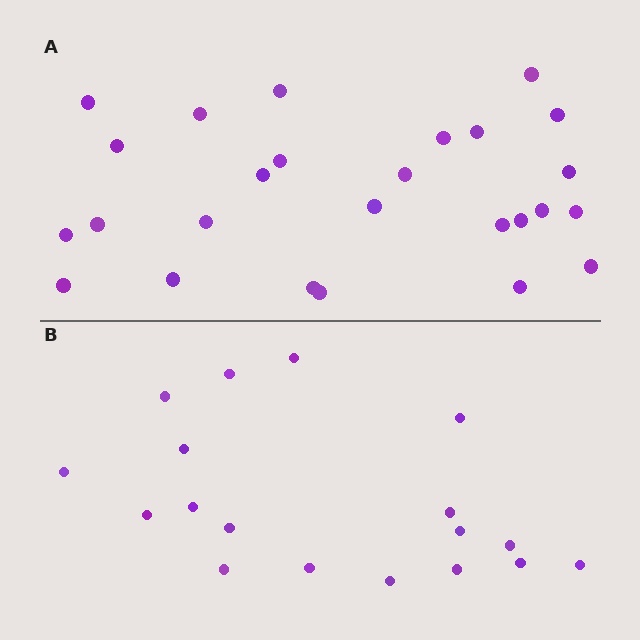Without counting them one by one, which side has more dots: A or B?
Region A (the top region) has more dots.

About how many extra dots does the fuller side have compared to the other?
Region A has roughly 8 or so more dots than region B.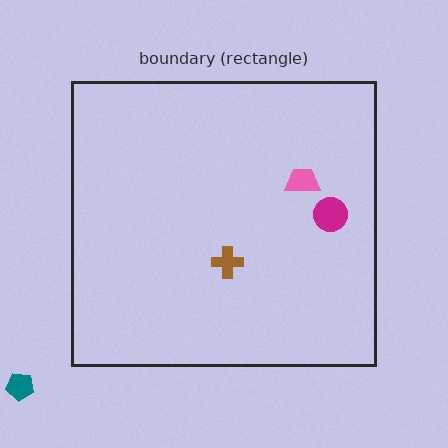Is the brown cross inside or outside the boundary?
Inside.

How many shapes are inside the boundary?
3 inside, 1 outside.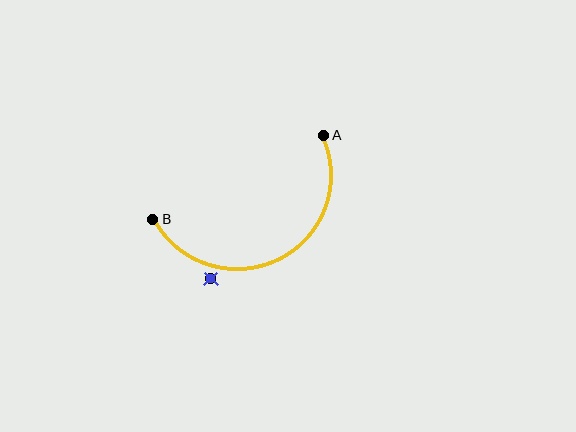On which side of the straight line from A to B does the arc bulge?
The arc bulges below the straight line connecting A and B.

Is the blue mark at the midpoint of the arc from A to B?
No — the blue mark does not lie on the arc at all. It sits slightly outside the curve.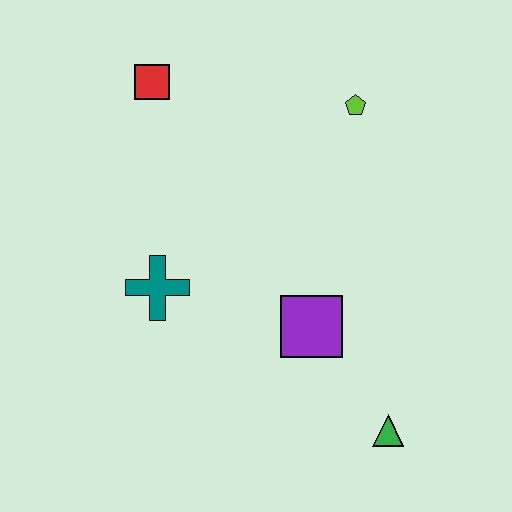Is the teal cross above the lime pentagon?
No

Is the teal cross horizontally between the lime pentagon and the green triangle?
No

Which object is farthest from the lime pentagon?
The green triangle is farthest from the lime pentagon.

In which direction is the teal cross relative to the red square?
The teal cross is below the red square.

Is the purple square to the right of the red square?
Yes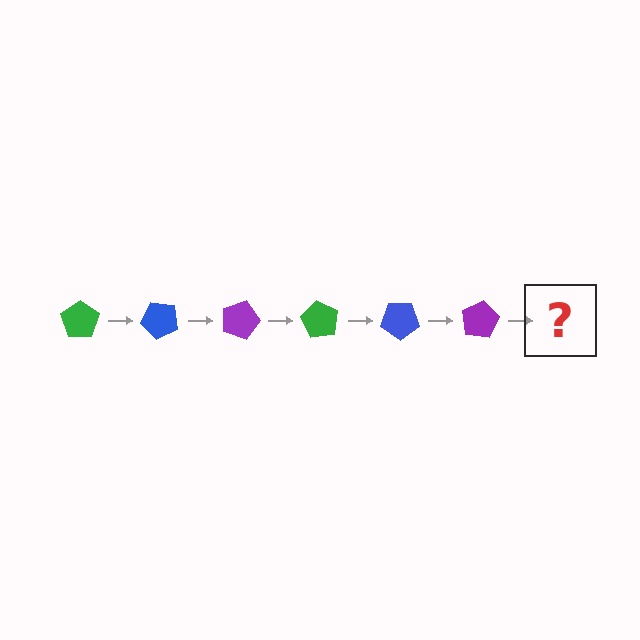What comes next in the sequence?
The next element should be a green pentagon, rotated 270 degrees from the start.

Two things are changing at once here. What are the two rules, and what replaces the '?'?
The two rules are that it rotates 45 degrees each step and the color cycles through green, blue, and purple. The '?' should be a green pentagon, rotated 270 degrees from the start.